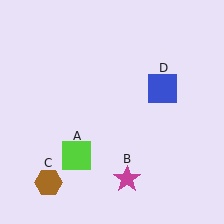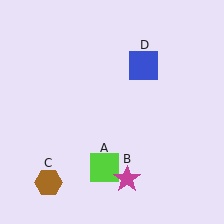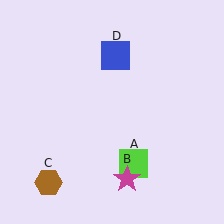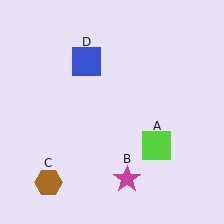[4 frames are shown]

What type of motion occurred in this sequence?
The lime square (object A), blue square (object D) rotated counterclockwise around the center of the scene.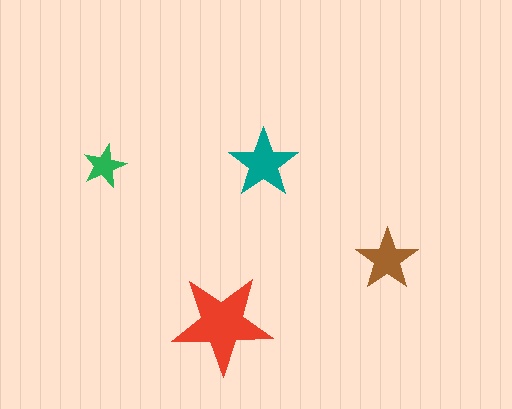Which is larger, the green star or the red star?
The red one.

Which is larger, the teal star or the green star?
The teal one.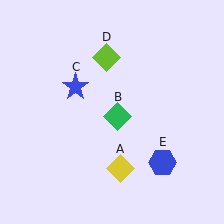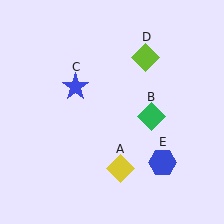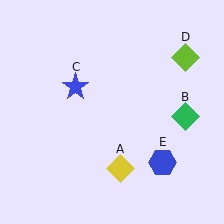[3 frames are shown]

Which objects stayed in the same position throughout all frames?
Yellow diamond (object A) and blue star (object C) and blue hexagon (object E) remained stationary.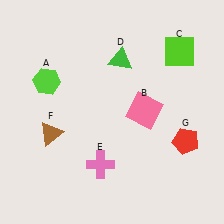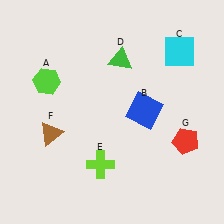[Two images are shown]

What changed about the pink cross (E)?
In Image 1, E is pink. In Image 2, it changed to lime.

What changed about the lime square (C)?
In Image 1, C is lime. In Image 2, it changed to cyan.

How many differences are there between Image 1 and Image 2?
There are 3 differences between the two images.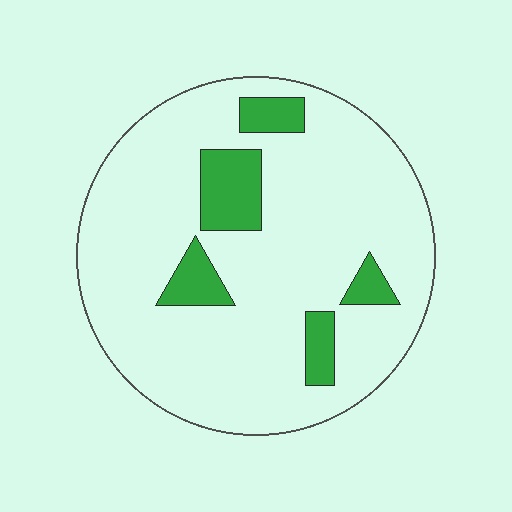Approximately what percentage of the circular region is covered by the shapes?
Approximately 15%.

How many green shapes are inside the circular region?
5.